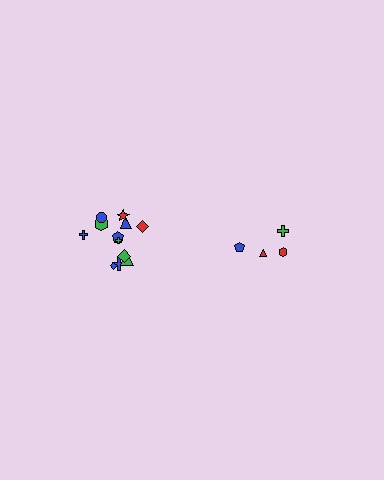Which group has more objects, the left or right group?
The left group.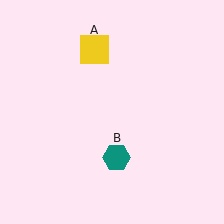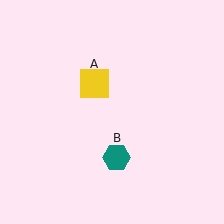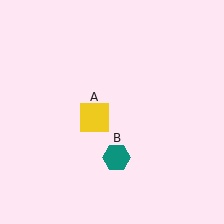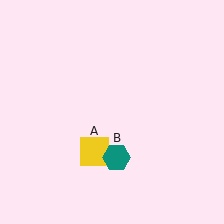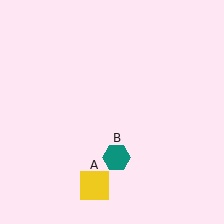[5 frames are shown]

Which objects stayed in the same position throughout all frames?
Teal hexagon (object B) remained stationary.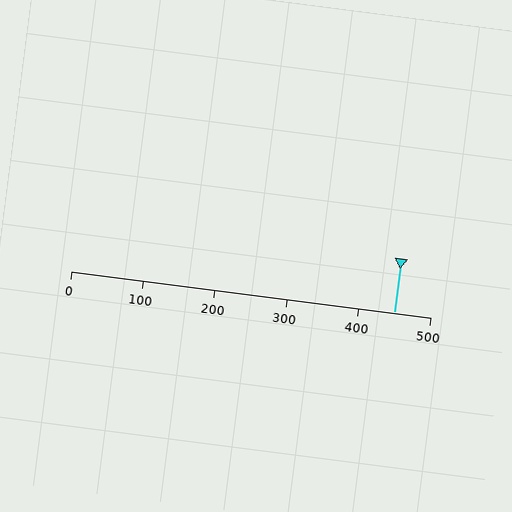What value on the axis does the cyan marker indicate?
The marker indicates approximately 450.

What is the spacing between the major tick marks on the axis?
The major ticks are spaced 100 apart.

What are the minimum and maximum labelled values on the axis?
The axis runs from 0 to 500.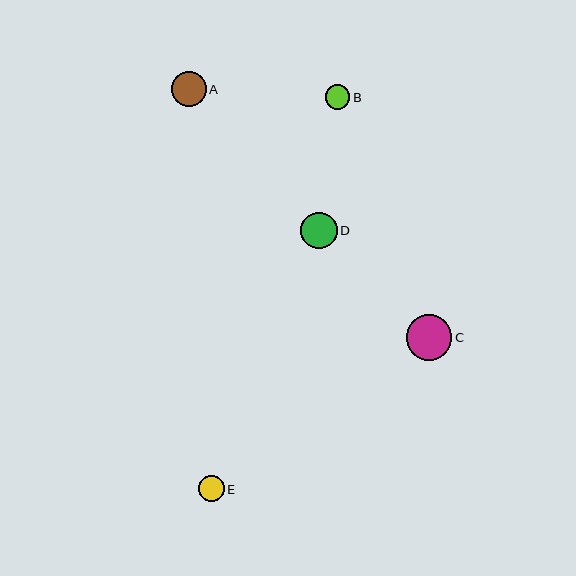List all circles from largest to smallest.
From largest to smallest: C, D, A, E, B.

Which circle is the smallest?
Circle B is the smallest with a size of approximately 24 pixels.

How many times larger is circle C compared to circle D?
Circle C is approximately 1.2 times the size of circle D.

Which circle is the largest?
Circle C is the largest with a size of approximately 46 pixels.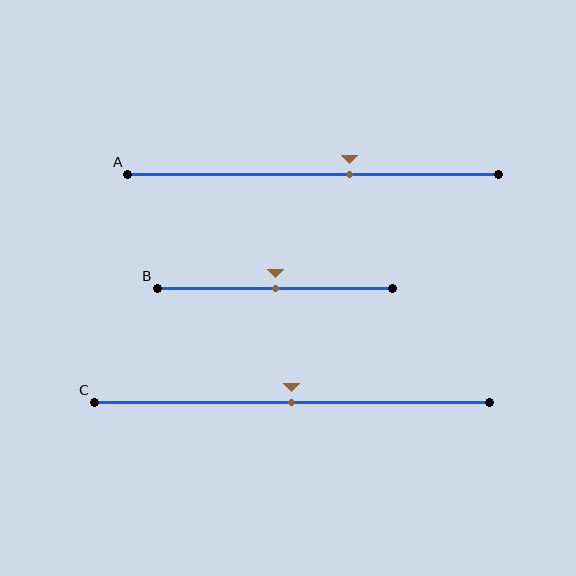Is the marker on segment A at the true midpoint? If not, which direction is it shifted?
No, the marker on segment A is shifted to the right by about 10% of the segment length.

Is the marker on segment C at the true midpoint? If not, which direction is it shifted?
Yes, the marker on segment C is at the true midpoint.